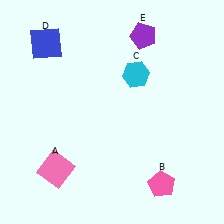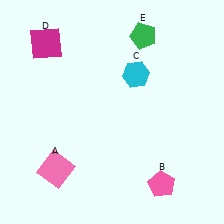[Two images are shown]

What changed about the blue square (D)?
In Image 1, D is blue. In Image 2, it changed to magenta.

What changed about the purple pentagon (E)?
In Image 1, E is purple. In Image 2, it changed to green.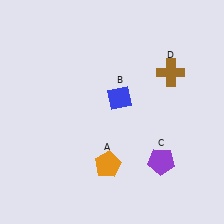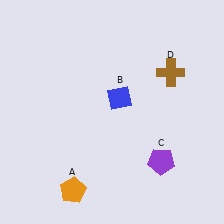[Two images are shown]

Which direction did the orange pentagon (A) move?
The orange pentagon (A) moved left.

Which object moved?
The orange pentagon (A) moved left.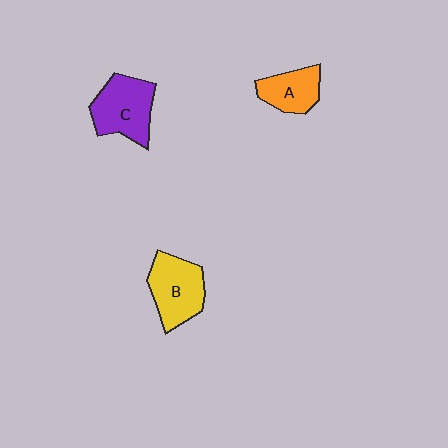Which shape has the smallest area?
Shape A (orange).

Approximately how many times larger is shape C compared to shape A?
Approximately 1.5 times.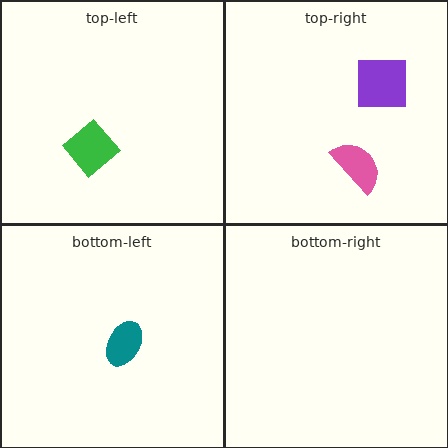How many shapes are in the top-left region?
1.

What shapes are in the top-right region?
The pink semicircle, the purple square.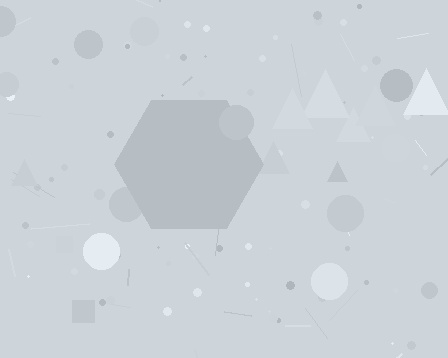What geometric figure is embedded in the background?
A hexagon is embedded in the background.